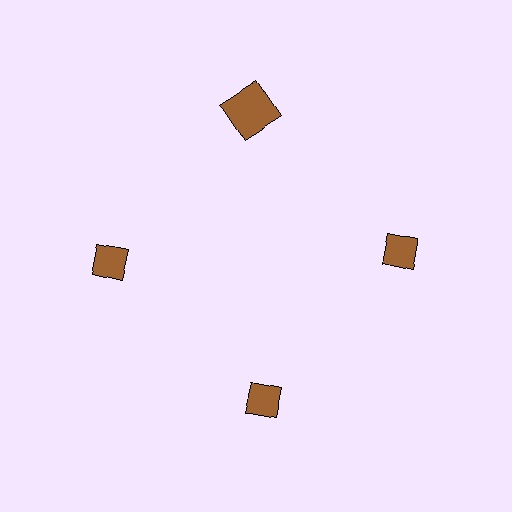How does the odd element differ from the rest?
It has a different shape: square instead of diamond.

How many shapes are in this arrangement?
There are 4 shapes arranged in a ring pattern.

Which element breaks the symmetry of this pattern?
The brown square at roughly the 12 o'clock position breaks the symmetry. All other shapes are brown diamonds.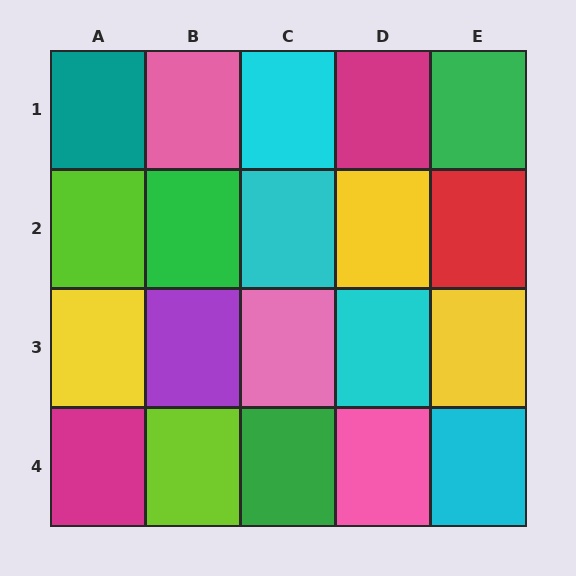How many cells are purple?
1 cell is purple.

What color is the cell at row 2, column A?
Lime.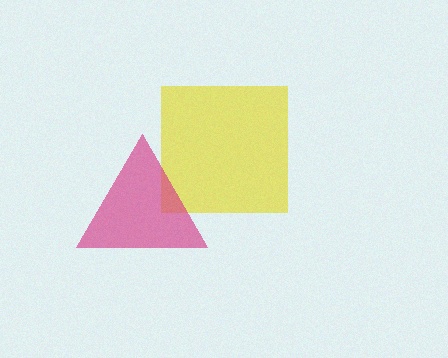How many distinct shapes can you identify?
There are 2 distinct shapes: a yellow square, a magenta triangle.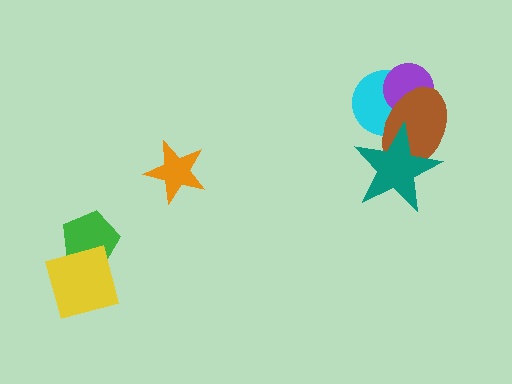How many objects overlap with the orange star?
0 objects overlap with the orange star.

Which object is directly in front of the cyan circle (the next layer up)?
The purple circle is directly in front of the cyan circle.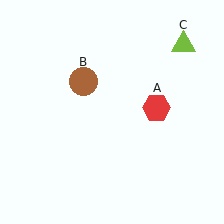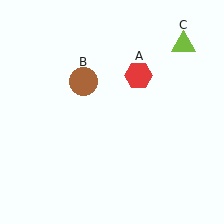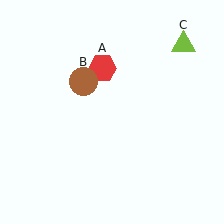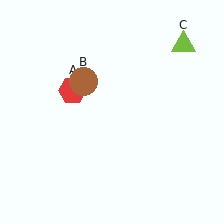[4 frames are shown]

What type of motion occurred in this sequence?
The red hexagon (object A) rotated counterclockwise around the center of the scene.